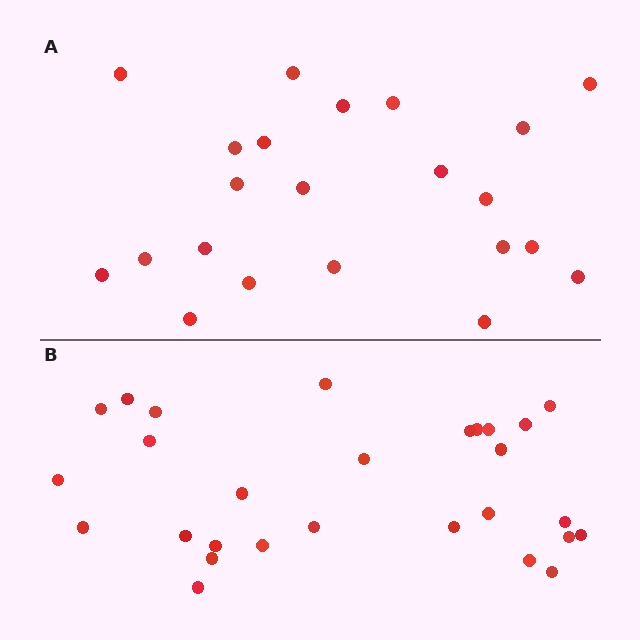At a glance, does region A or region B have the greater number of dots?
Region B (the bottom region) has more dots.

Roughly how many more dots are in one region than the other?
Region B has about 6 more dots than region A.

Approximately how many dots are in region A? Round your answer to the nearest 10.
About 20 dots. (The exact count is 22, which rounds to 20.)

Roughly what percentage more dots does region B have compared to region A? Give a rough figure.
About 25% more.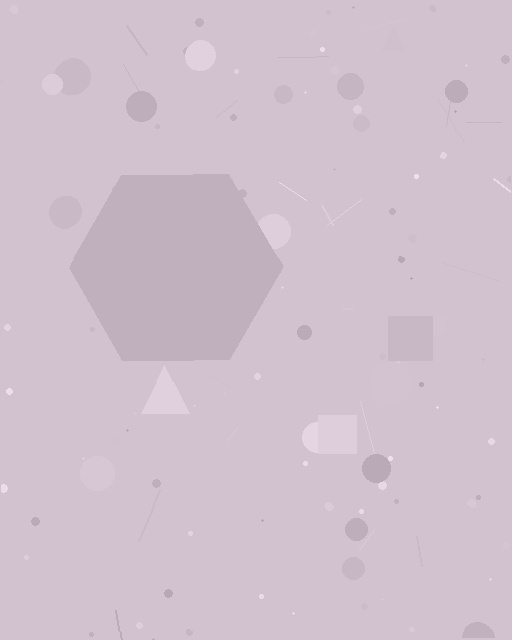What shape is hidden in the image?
A hexagon is hidden in the image.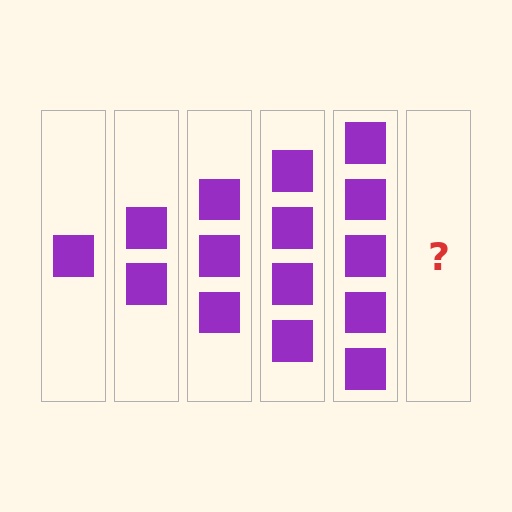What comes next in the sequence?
The next element should be 6 squares.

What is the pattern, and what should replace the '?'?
The pattern is that each step adds one more square. The '?' should be 6 squares.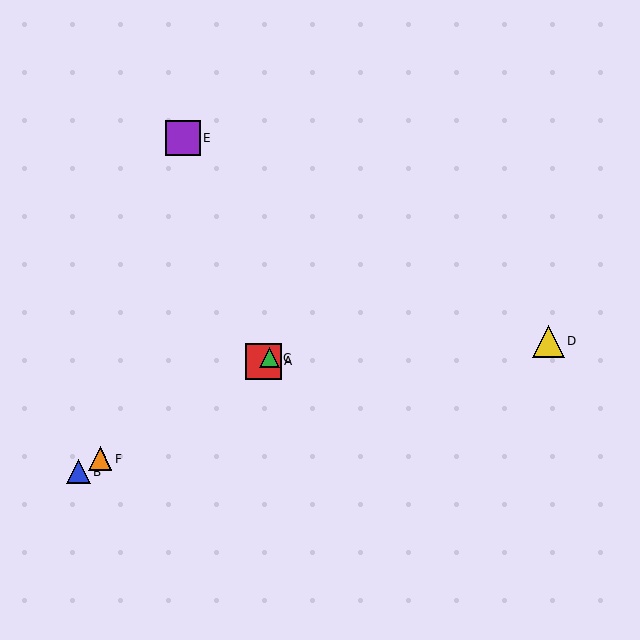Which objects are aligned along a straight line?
Objects A, B, C, F are aligned along a straight line.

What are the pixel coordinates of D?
Object D is at (549, 341).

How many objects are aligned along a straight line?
4 objects (A, B, C, F) are aligned along a straight line.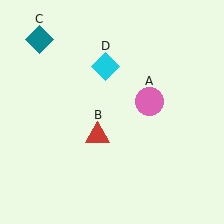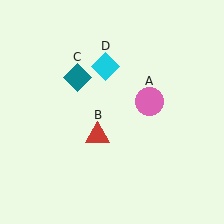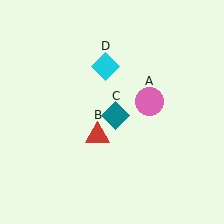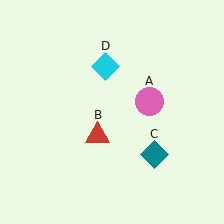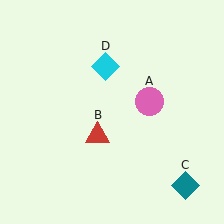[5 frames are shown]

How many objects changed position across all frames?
1 object changed position: teal diamond (object C).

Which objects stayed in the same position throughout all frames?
Pink circle (object A) and red triangle (object B) and cyan diamond (object D) remained stationary.